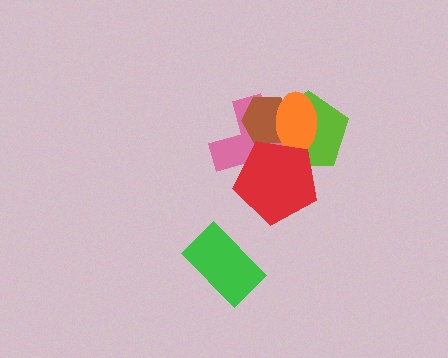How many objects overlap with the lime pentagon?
4 objects overlap with the lime pentagon.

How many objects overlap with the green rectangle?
0 objects overlap with the green rectangle.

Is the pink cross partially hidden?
Yes, it is partially covered by another shape.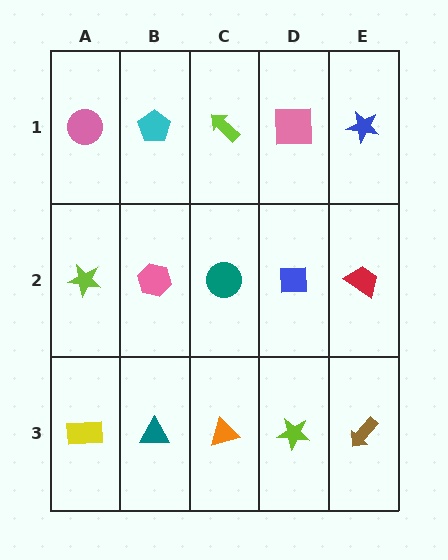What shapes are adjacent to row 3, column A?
A lime star (row 2, column A), a teal triangle (row 3, column B).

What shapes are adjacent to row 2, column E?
A blue star (row 1, column E), a brown arrow (row 3, column E), a blue square (row 2, column D).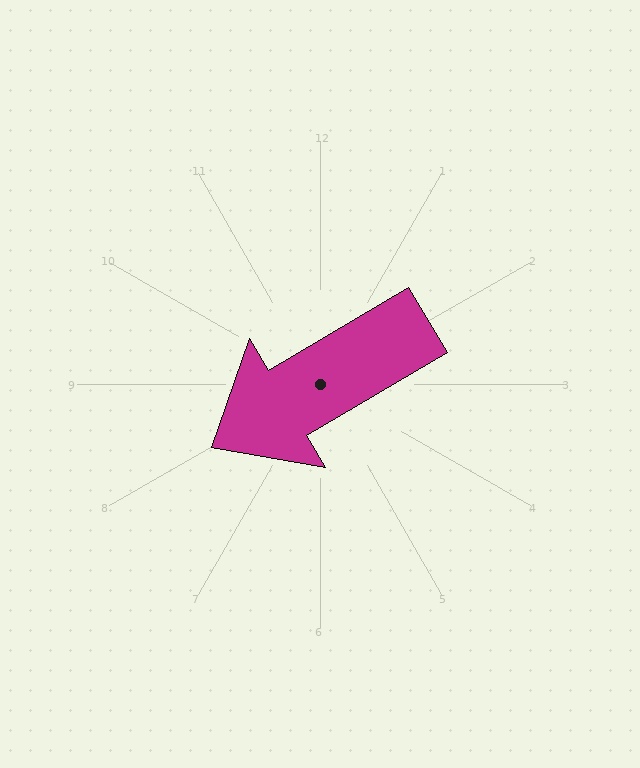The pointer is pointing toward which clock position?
Roughly 8 o'clock.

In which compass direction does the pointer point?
Southwest.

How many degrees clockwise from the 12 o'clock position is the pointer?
Approximately 239 degrees.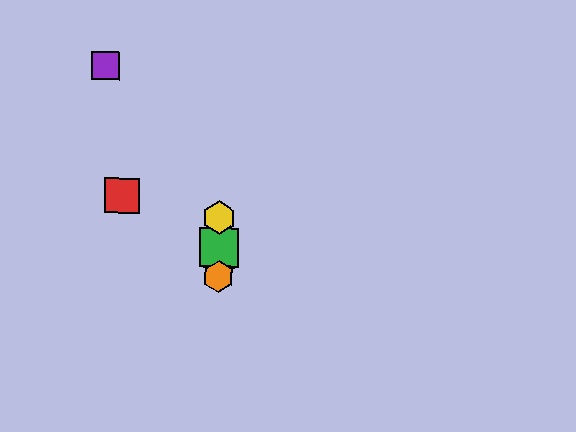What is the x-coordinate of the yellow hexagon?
The yellow hexagon is at x≈219.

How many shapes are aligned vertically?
4 shapes (the blue hexagon, the green square, the yellow hexagon, the orange hexagon) are aligned vertically.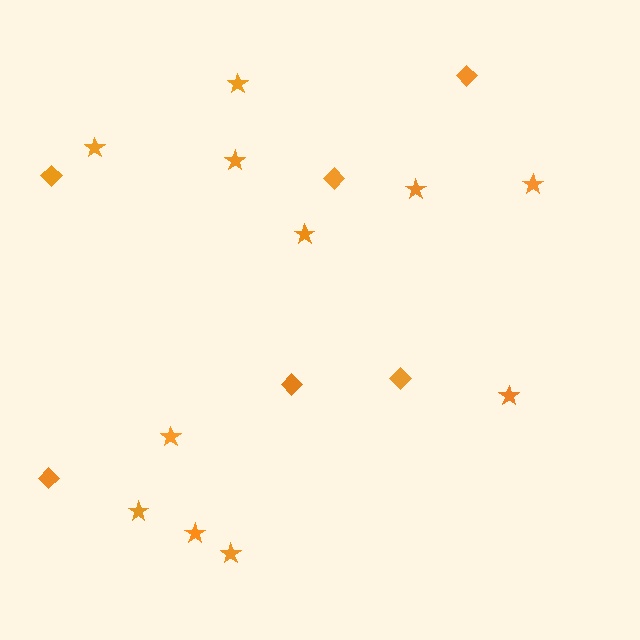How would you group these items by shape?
There are 2 groups: one group of diamonds (6) and one group of stars (11).